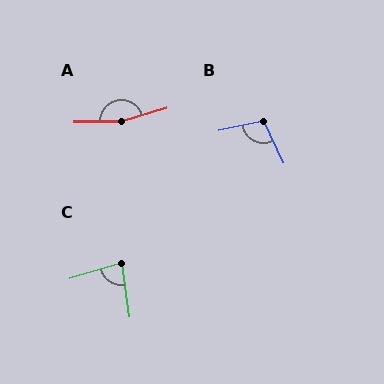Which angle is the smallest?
C, at approximately 82 degrees.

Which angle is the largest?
A, at approximately 164 degrees.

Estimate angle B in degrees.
Approximately 103 degrees.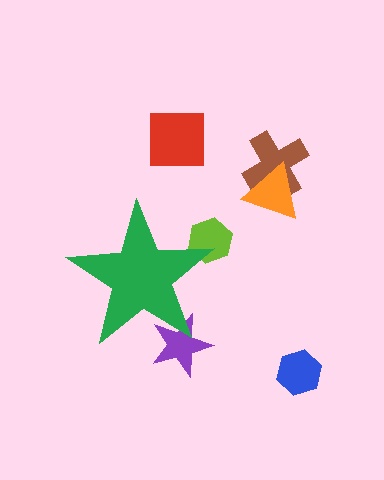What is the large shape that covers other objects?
A green star.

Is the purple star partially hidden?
Yes, the purple star is partially hidden behind the green star.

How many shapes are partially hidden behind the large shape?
2 shapes are partially hidden.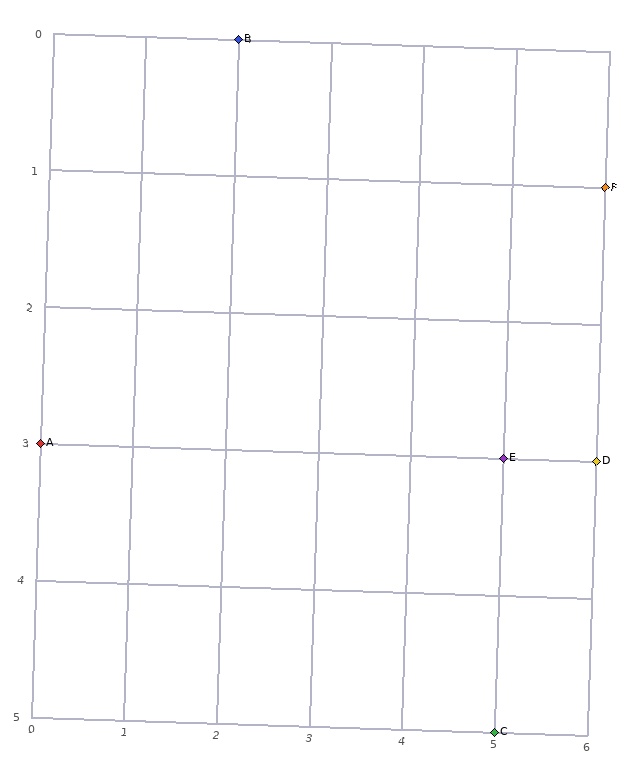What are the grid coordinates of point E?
Point E is at grid coordinates (5, 3).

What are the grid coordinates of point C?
Point C is at grid coordinates (5, 5).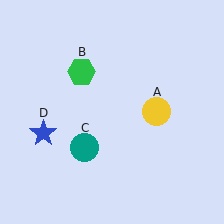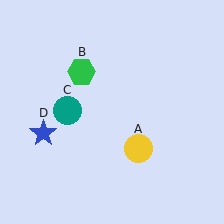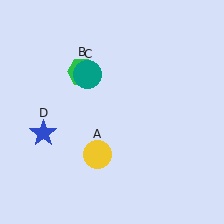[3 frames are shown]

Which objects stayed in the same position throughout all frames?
Green hexagon (object B) and blue star (object D) remained stationary.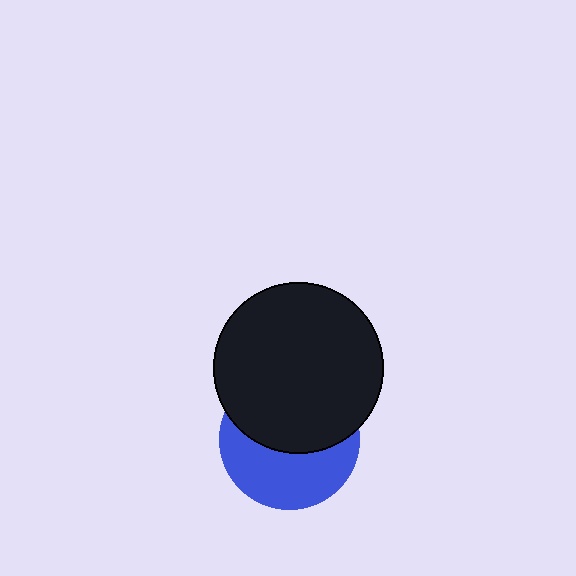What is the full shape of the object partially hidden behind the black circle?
The partially hidden object is a blue circle.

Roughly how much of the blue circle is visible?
About half of it is visible (roughly 47%).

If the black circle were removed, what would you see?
You would see the complete blue circle.